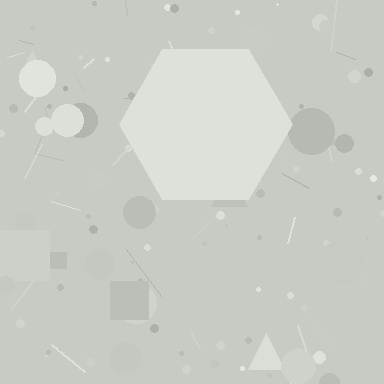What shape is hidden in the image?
A hexagon is hidden in the image.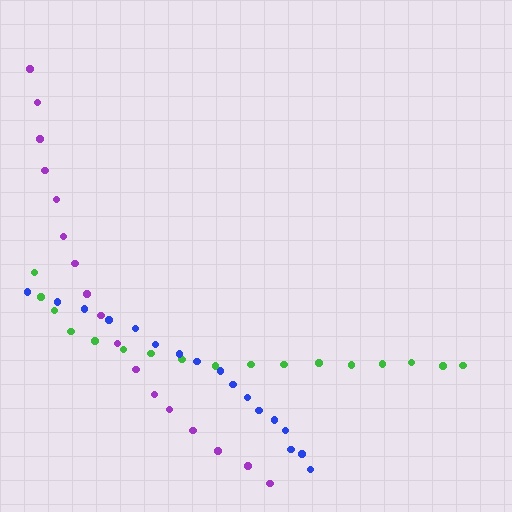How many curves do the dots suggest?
There are 3 distinct paths.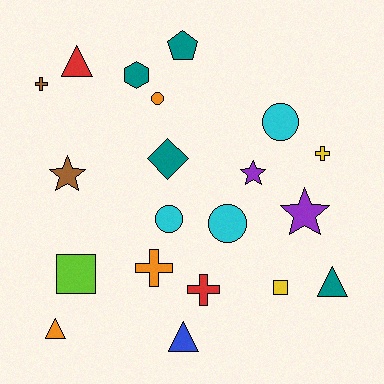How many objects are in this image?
There are 20 objects.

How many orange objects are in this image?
There are 3 orange objects.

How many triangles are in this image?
There are 4 triangles.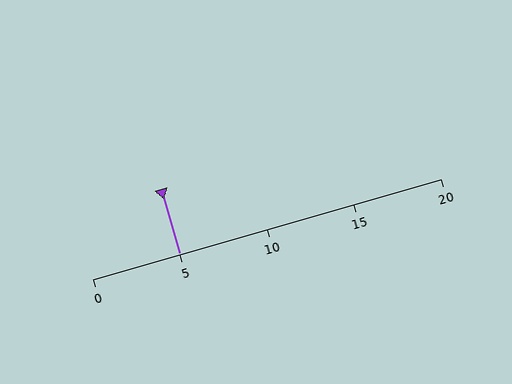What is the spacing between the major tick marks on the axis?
The major ticks are spaced 5 apart.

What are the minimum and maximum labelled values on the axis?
The axis runs from 0 to 20.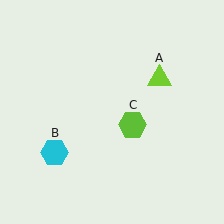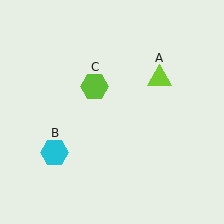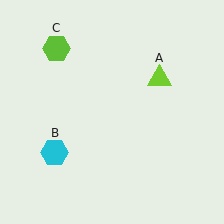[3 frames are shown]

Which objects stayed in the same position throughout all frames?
Lime triangle (object A) and cyan hexagon (object B) remained stationary.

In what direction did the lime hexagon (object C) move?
The lime hexagon (object C) moved up and to the left.